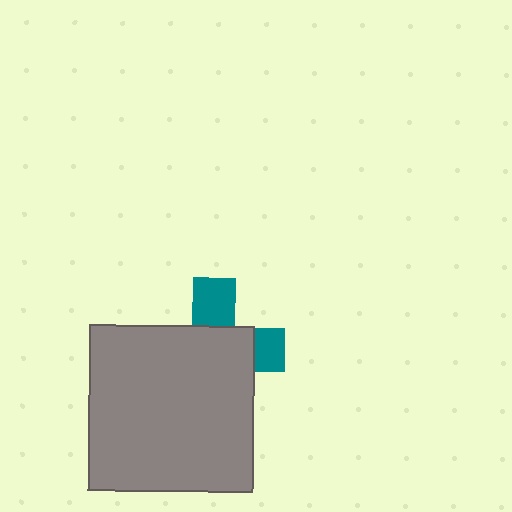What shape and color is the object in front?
The object in front is a gray square.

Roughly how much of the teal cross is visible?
A small part of it is visible (roughly 32%).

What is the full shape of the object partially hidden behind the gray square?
The partially hidden object is a teal cross.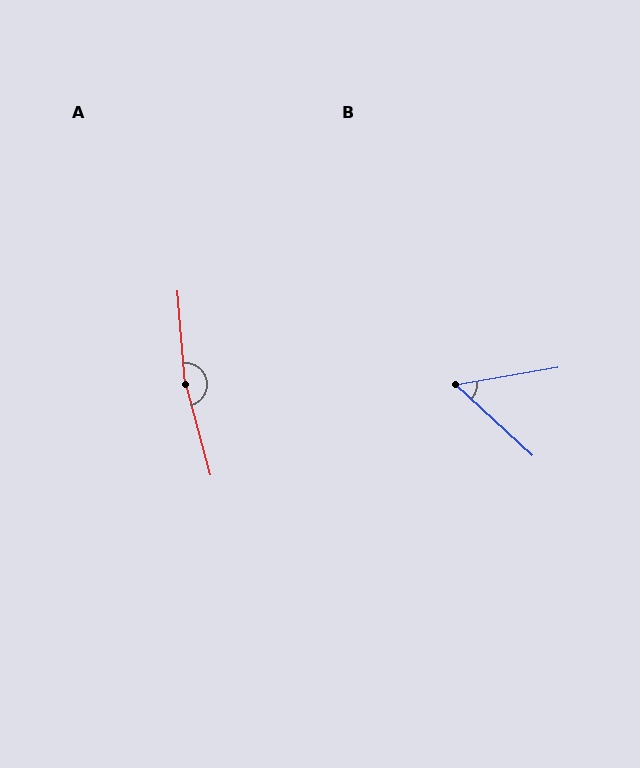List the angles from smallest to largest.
B (52°), A (170°).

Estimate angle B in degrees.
Approximately 52 degrees.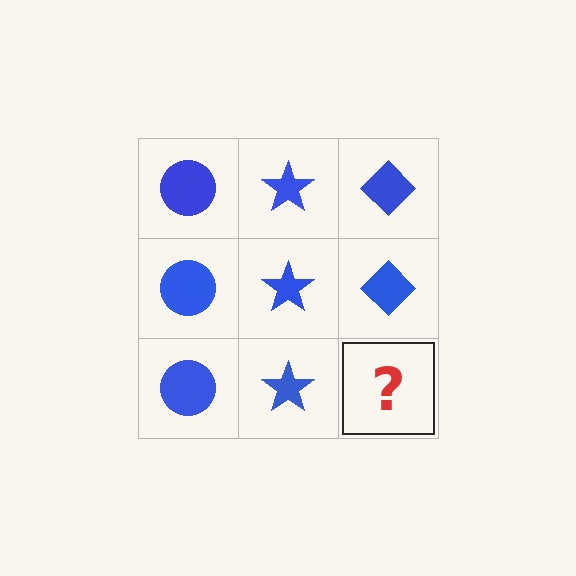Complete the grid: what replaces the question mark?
The question mark should be replaced with a blue diamond.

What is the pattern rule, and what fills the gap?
The rule is that each column has a consistent shape. The gap should be filled with a blue diamond.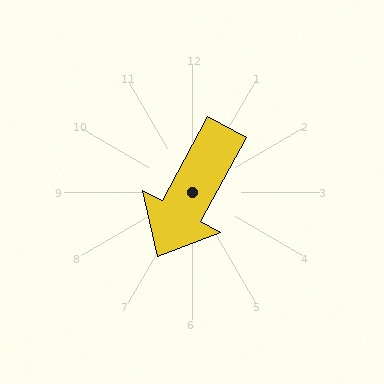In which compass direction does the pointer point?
Southwest.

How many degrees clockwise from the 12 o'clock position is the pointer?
Approximately 208 degrees.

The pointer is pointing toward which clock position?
Roughly 7 o'clock.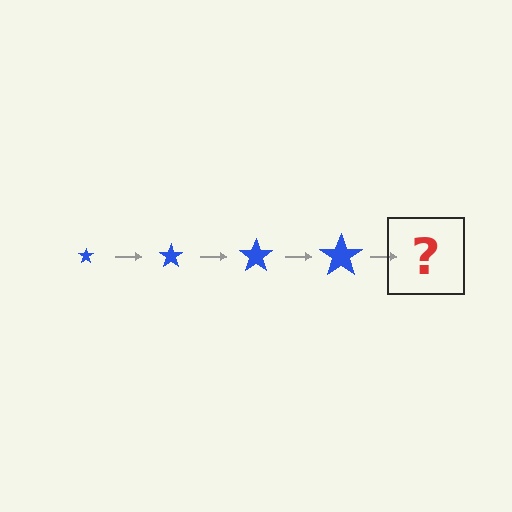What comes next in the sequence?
The next element should be a blue star, larger than the previous one.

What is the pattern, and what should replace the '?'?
The pattern is that the star gets progressively larger each step. The '?' should be a blue star, larger than the previous one.